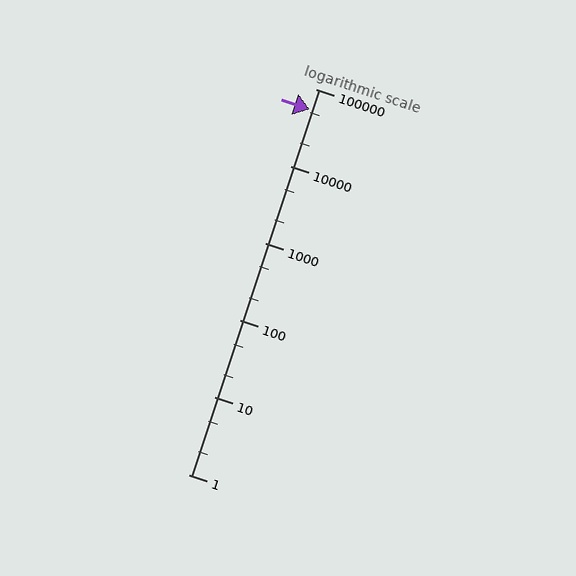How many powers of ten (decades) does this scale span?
The scale spans 5 decades, from 1 to 100000.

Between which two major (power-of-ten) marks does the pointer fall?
The pointer is between 10000 and 100000.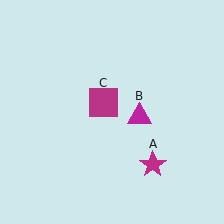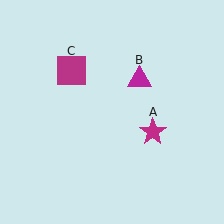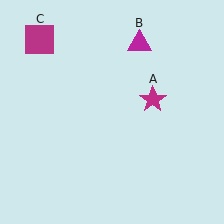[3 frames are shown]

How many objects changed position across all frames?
3 objects changed position: magenta star (object A), magenta triangle (object B), magenta square (object C).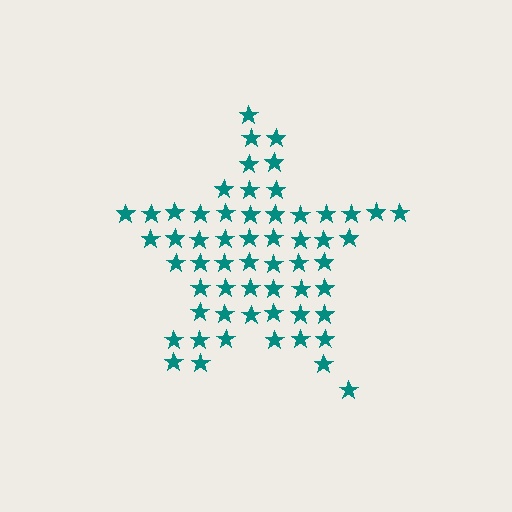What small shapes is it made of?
It is made of small stars.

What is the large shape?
The large shape is a star.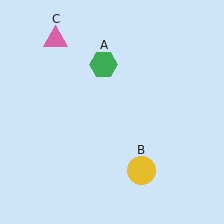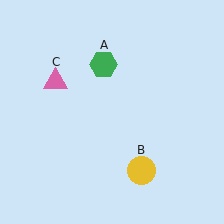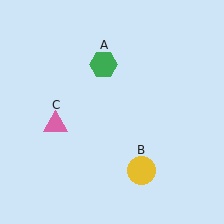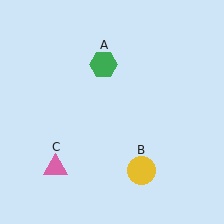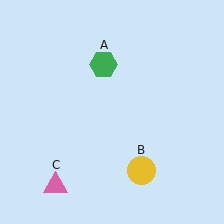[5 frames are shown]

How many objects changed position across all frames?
1 object changed position: pink triangle (object C).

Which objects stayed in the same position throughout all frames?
Green hexagon (object A) and yellow circle (object B) remained stationary.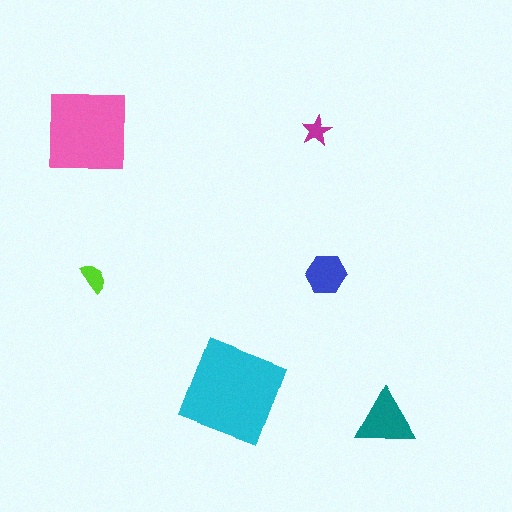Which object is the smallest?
The magenta star.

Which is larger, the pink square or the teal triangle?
The pink square.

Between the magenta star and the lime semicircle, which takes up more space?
The lime semicircle.